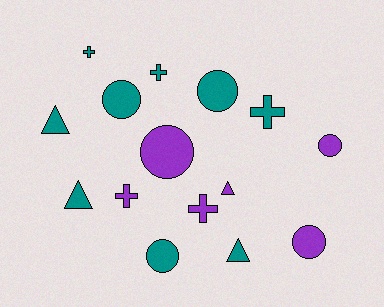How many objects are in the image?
There are 15 objects.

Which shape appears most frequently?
Circle, with 6 objects.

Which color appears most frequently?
Teal, with 9 objects.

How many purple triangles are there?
There is 1 purple triangle.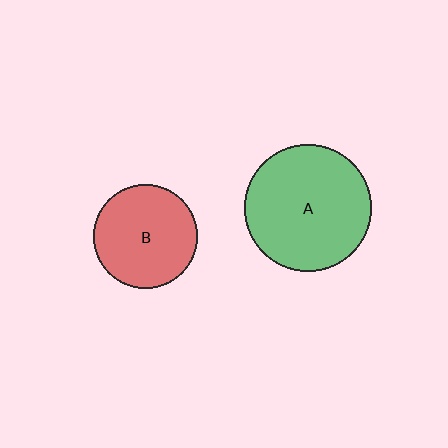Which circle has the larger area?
Circle A (green).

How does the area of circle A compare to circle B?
Approximately 1.5 times.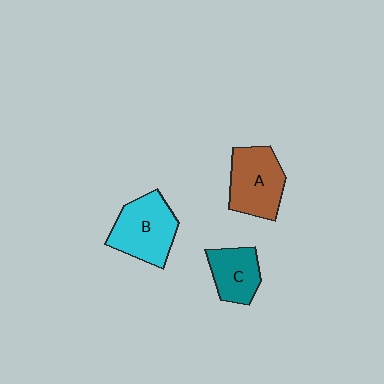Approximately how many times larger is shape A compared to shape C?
Approximately 1.4 times.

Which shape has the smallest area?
Shape C (teal).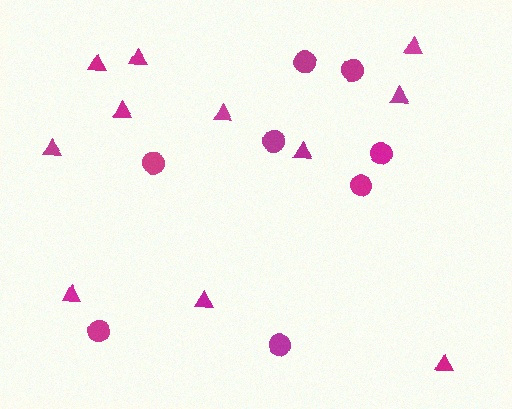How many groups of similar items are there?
There are 2 groups: one group of triangles (11) and one group of circles (8).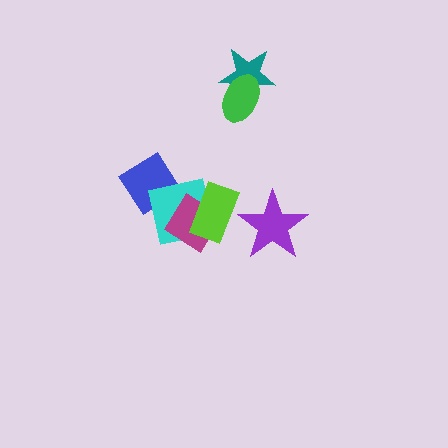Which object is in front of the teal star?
The green ellipse is in front of the teal star.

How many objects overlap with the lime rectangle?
2 objects overlap with the lime rectangle.